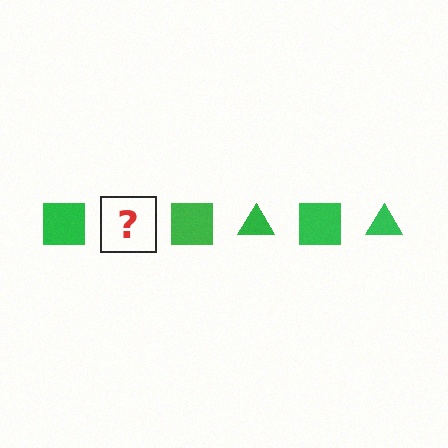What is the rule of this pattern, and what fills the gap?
The rule is that the pattern cycles through square, triangle shapes in green. The gap should be filled with a green triangle.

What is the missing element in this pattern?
The missing element is a green triangle.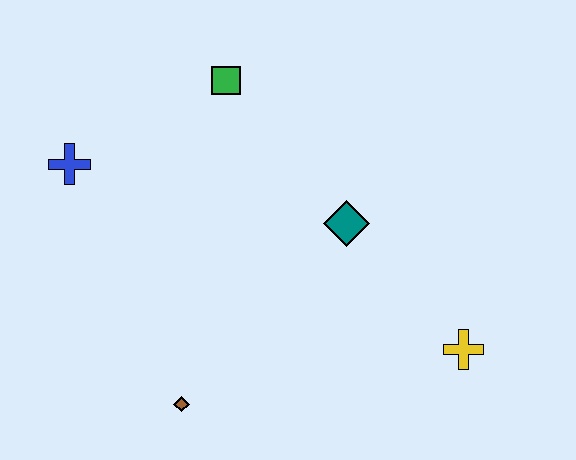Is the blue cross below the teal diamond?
No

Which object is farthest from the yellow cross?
The blue cross is farthest from the yellow cross.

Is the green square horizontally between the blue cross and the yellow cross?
Yes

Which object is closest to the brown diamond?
The teal diamond is closest to the brown diamond.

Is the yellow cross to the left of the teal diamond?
No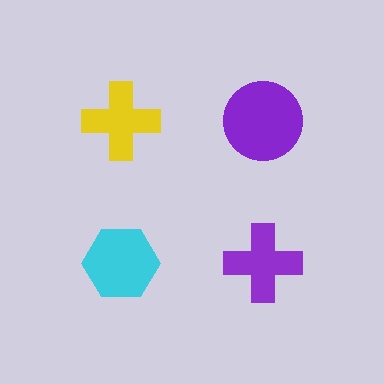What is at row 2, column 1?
A cyan hexagon.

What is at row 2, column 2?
A purple cross.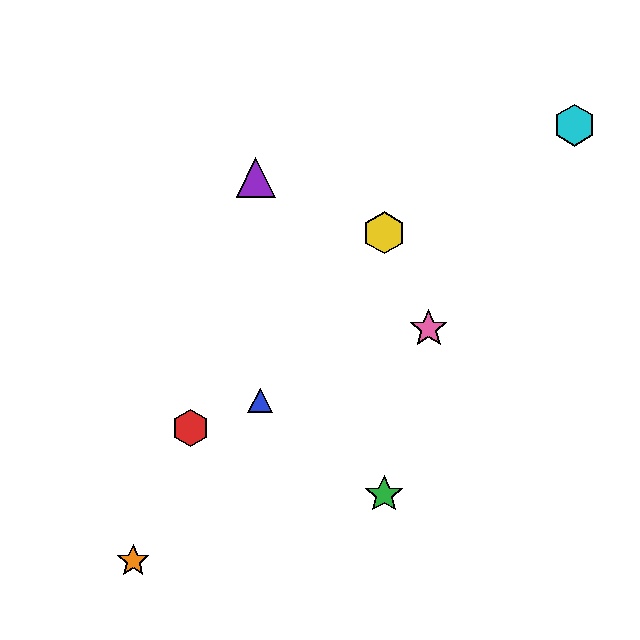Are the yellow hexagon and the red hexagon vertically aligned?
No, the yellow hexagon is at x≈384 and the red hexagon is at x≈191.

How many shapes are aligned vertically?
2 shapes (the green star, the yellow hexagon) are aligned vertically.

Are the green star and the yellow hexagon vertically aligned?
Yes, both are at x≈384.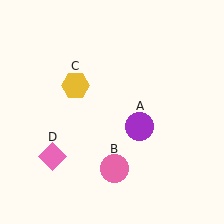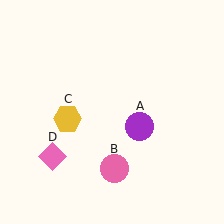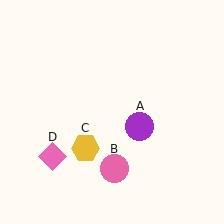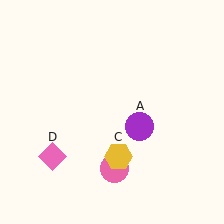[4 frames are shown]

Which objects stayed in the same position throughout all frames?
Purple circle (object A) and pink circle (object B) and pink diamond (object D) remained stationary.